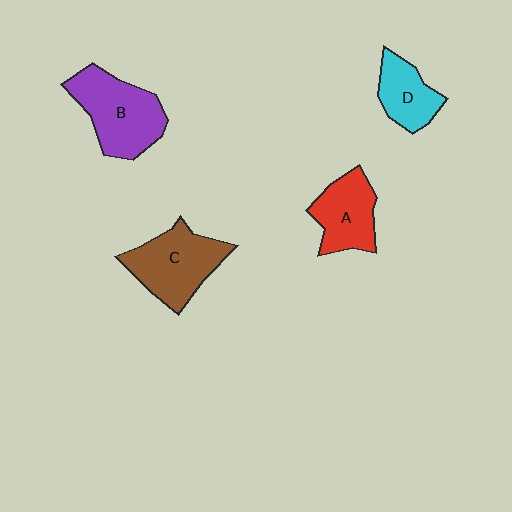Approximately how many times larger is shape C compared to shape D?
Approximately 1.6 times.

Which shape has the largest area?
Shape B (purple).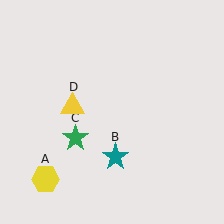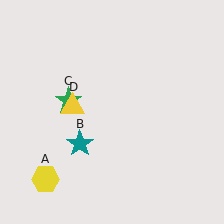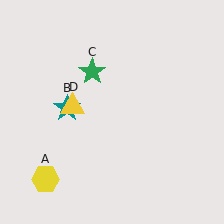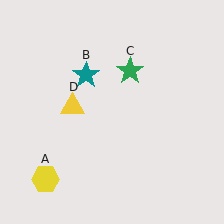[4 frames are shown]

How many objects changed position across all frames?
2 objects changed position: teal star (object B), green star (object C).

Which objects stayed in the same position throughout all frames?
Yellow hexagon (object A) and yellow triangle (object D) remained stationary.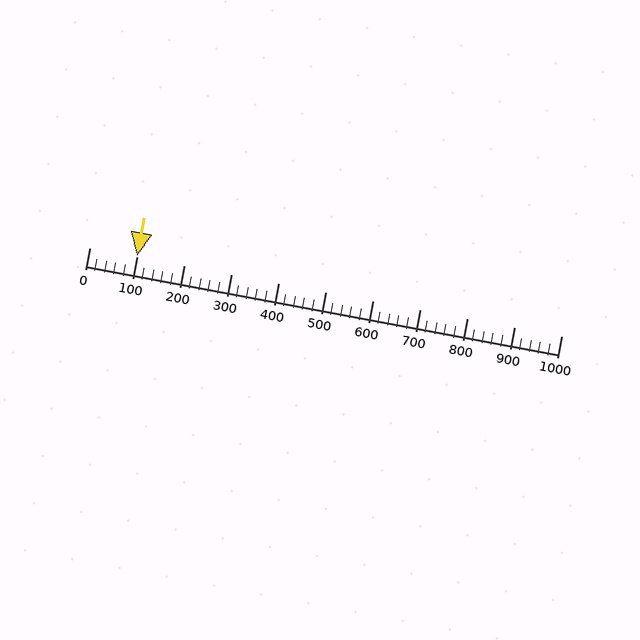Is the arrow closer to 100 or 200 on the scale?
The arrow is closer to 100.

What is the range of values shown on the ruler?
The ruler shows values from 0 to 1000.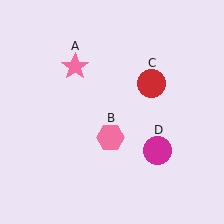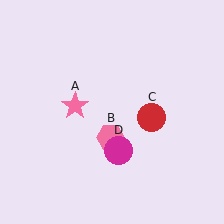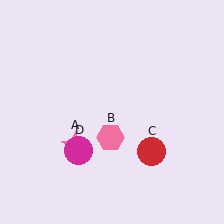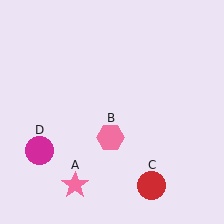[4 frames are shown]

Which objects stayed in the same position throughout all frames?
Pink hexagon (object B) remained stationary.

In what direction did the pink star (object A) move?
The pink star (object A) moved down.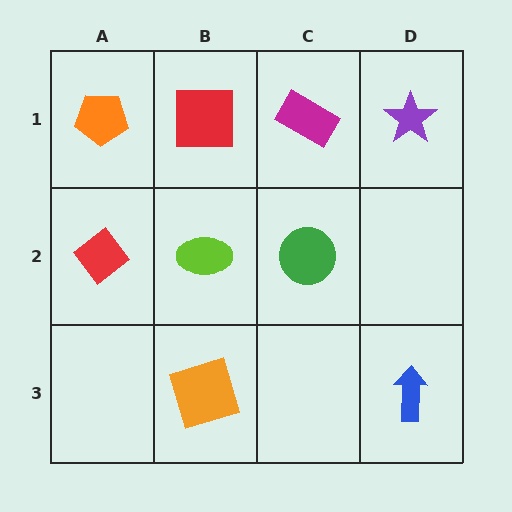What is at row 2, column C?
A green circle.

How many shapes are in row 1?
4 shapes.